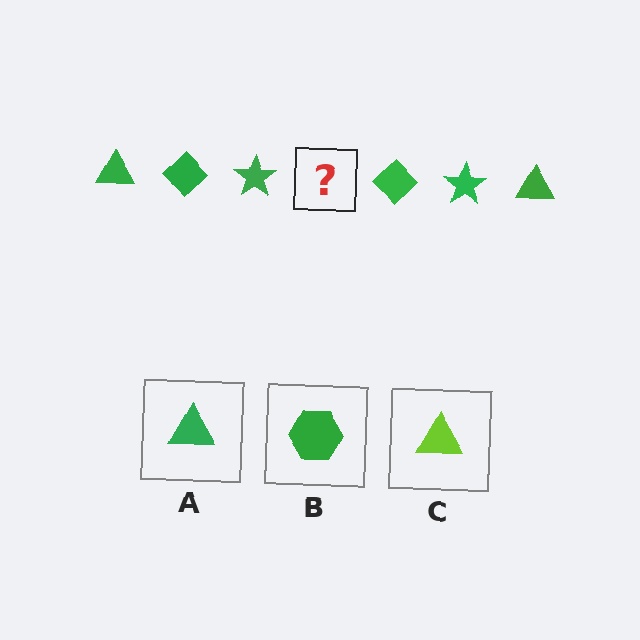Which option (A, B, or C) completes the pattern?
A.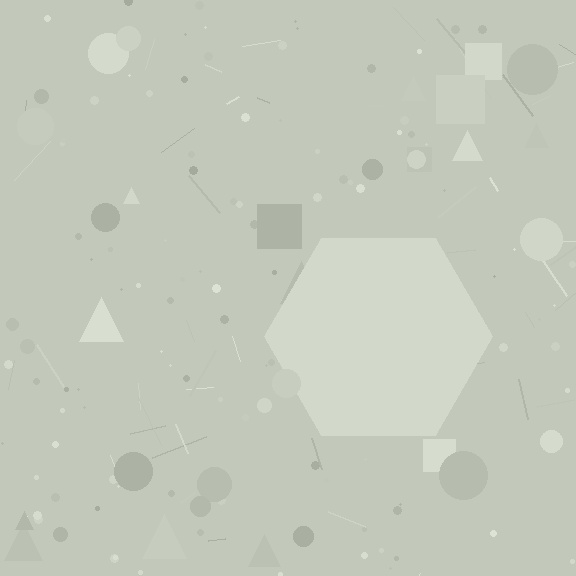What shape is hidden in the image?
A hexagon is hidden in the image.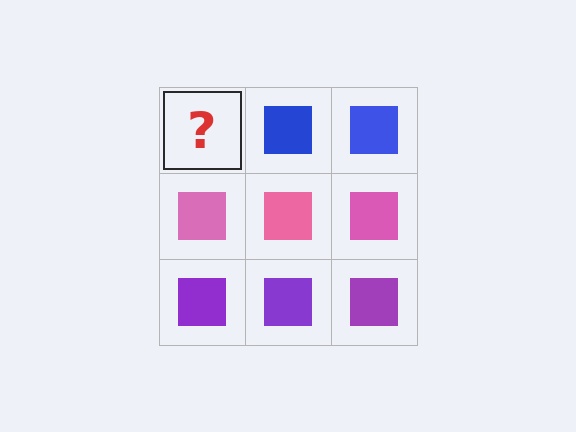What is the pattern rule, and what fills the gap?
The rule is that each row has a consistent color. The gap should be filled with a blue square.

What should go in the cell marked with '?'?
The missing cell should contain a blue square.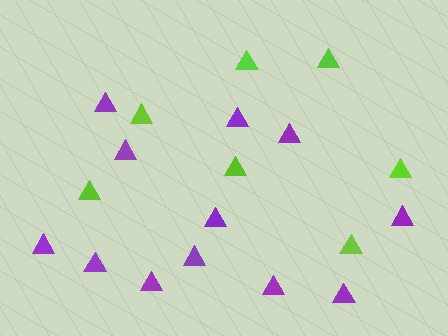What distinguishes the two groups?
There are 2 groups: one group of lime triangles (7) and one group of purple triangles (12).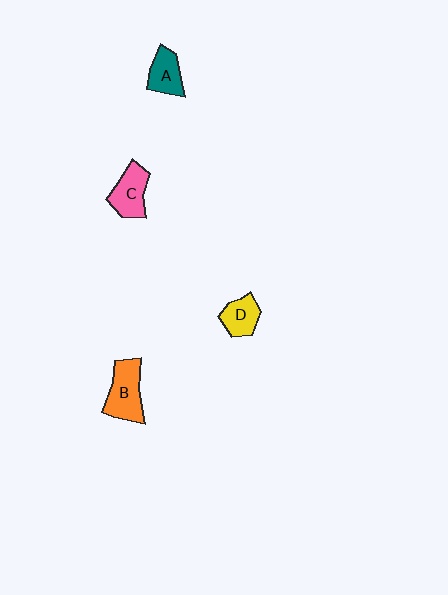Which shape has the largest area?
Shape B (orange).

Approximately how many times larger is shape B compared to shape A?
Approximately 1.5 times.